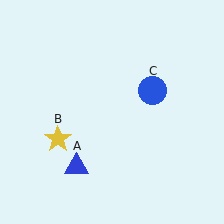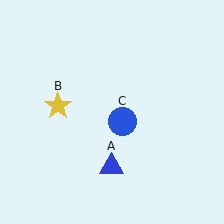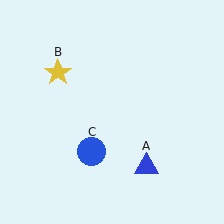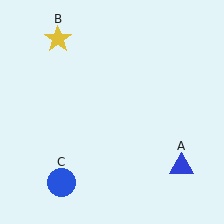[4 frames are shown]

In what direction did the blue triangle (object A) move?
The blue triangle (object A) moved right.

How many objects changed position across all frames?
3 objects changed position: blue triangle (object A), yellow star (object B), blue circle (object C).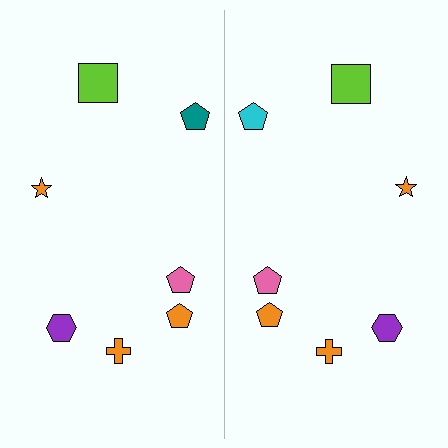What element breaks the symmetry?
The cyan pentagon on the right side breaks the symmetry — its mirror counterpart is teal.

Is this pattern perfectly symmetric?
No, the pattern is not perfectly symmetric. The cyan pentagon on the right side breaks the symmetry — its mirror counterpart is teal.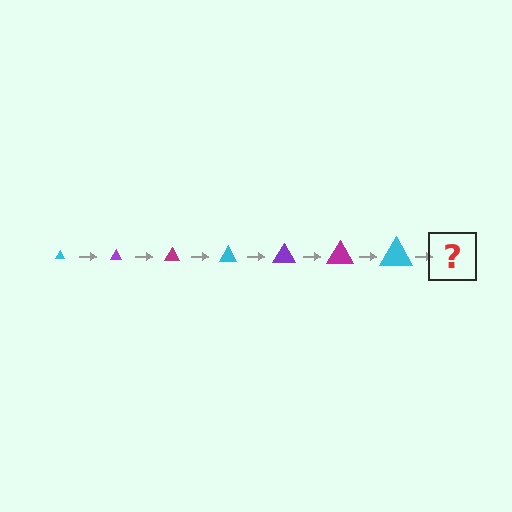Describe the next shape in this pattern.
It should be a purple triangle, larger than the previous one.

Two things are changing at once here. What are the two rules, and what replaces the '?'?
The two rules are that the triangle grows larger each step and the color cycles through cyan, purple, and magenta. The '?' should be a purple triangle, larger than the previous one.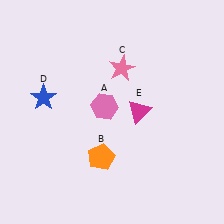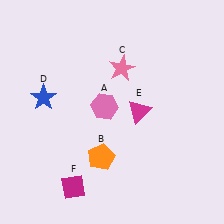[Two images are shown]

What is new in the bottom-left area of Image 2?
A magenta diamond (F) was added in the bottom-left area of Image 2.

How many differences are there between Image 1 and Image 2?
There is 1 difference between the two images.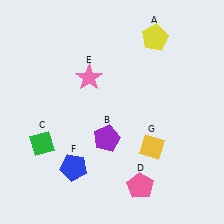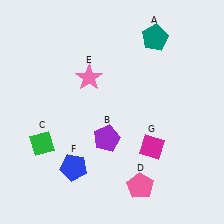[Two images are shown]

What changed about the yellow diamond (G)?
In Image 1, G is yellow. In Image 2, it changed to magenta.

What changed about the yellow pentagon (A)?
In Image 1, A is yellow. In Image 2, it changed to teal.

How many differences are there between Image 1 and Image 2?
There are 2 differences between the two images.